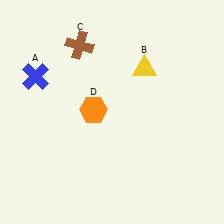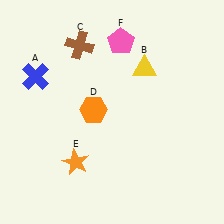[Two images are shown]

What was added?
An orange star (E), a pink pentagon (F) were added in Image 2.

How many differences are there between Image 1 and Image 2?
There are 2 differences between the two images.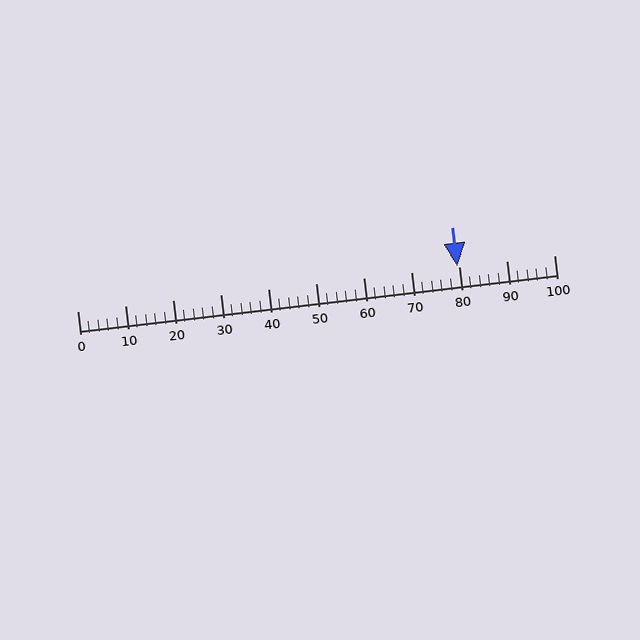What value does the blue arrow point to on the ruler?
The blue arrow points to approximately 80.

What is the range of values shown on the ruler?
The ruler shows values from 0 to 100.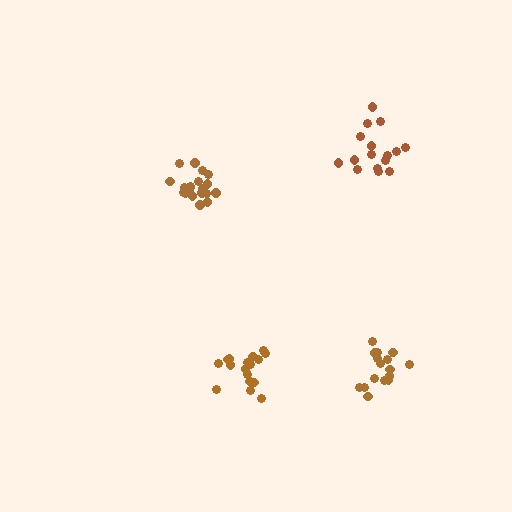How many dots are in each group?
Group 1: 17 dots, Group 2: 16 dots, Group 3: 21 dots, Group 4: 16 dots (70 total).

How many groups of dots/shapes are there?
There are 4 groups.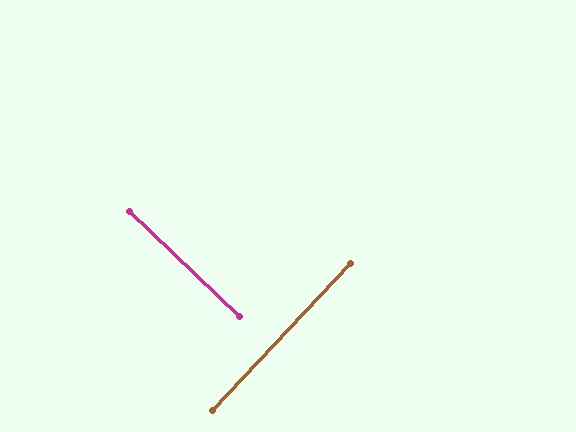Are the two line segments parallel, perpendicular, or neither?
Perpendicular — they meet at approximately 89°.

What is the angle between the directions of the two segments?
Approximately 89 degrees.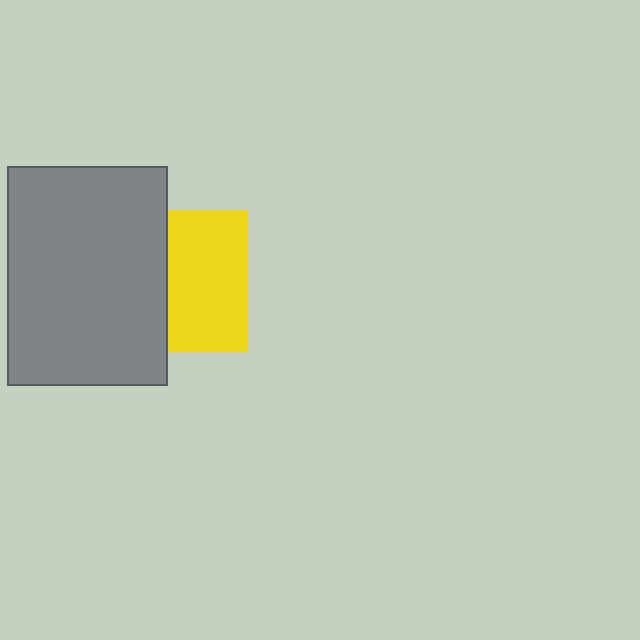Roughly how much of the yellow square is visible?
About half of it is visible (roughly 56%).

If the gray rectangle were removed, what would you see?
You would see the complete yellow square.